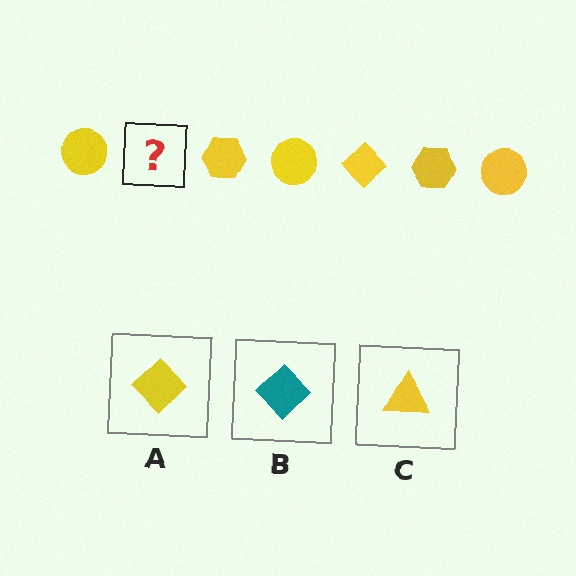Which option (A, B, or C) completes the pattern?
A.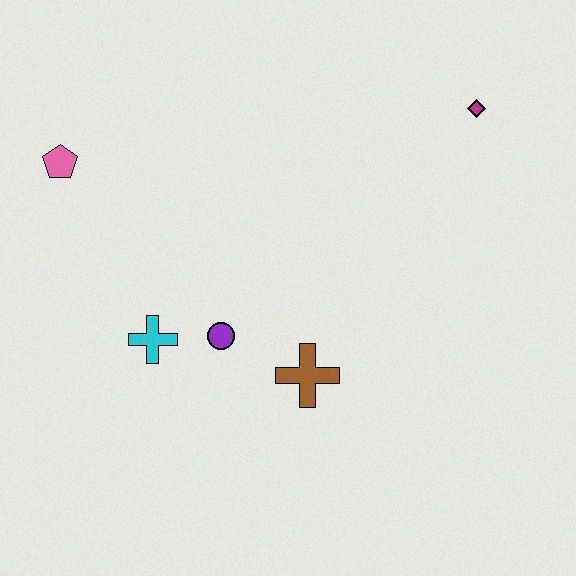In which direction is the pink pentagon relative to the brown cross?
The pink pentagon is to the left of the brown cross.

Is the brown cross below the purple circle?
Yes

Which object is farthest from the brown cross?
The pink pentagon is farthest from the brown cross.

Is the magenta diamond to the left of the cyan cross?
No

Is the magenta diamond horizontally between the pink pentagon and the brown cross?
No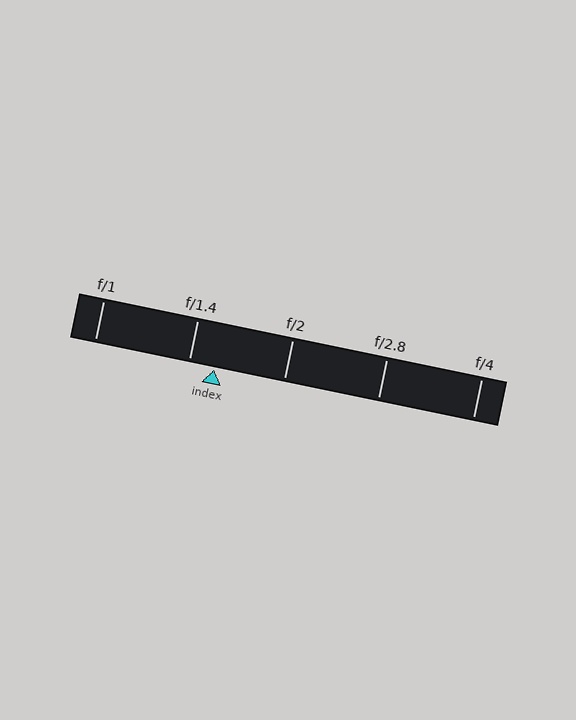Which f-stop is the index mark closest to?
The index mark is closest to f/1.4.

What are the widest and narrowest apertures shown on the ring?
The widest aperture shown is f/1 and the narrowest is f/4.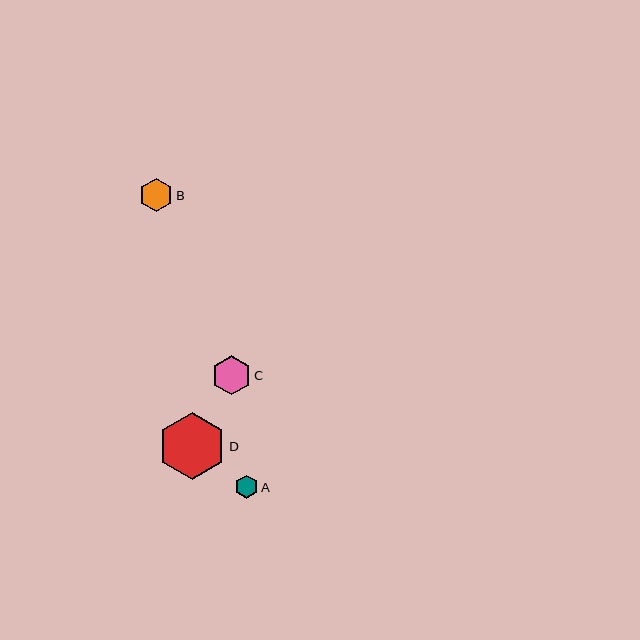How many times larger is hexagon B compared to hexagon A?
Hexagon B is approximately 1.5 times the size of hexagon A.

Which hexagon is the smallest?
Hexagon A is the smallest with a size of approximately 23 pixels.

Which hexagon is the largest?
Hexagon D is the largest with a size of approximately 68 pixels.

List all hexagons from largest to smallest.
From largest to smallest: D, C, B, A.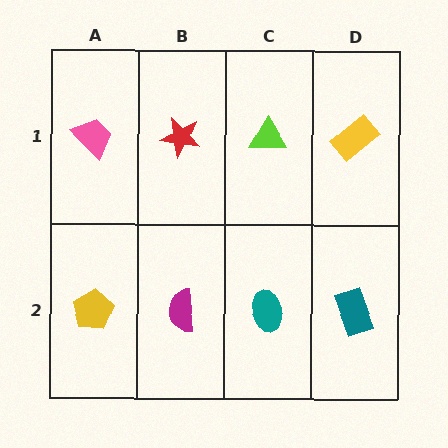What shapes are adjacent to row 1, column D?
A teal rectangle (row 2, column D), a lime triangle (row 1, column C).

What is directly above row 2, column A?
A pink trapezoid.